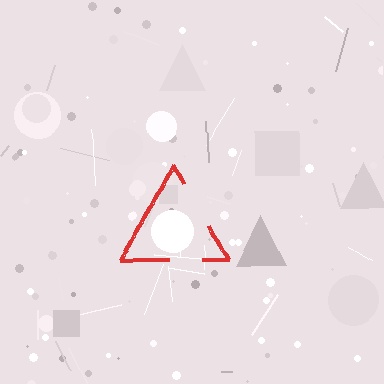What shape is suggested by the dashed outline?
The dashed outline suggests a triangle.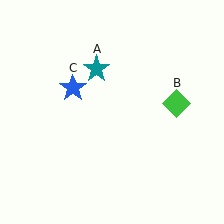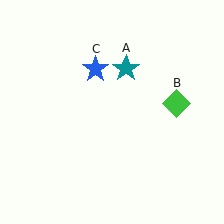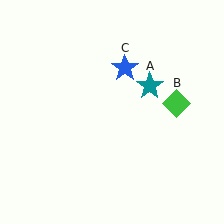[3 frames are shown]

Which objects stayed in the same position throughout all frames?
Green diamond (object B) remained stationary.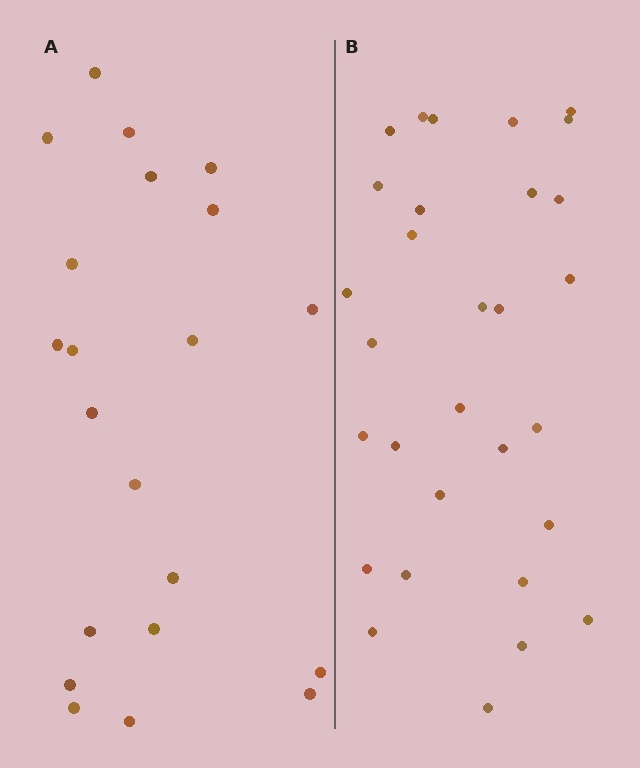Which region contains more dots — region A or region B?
Region B (the right region) has more dots.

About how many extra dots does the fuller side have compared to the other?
Region B has roughly 8 or so more dots than region A.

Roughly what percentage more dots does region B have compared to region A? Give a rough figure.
About 45% more.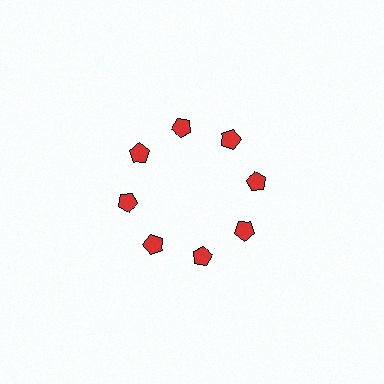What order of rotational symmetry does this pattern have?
This pattern has 8-fold rotational symmetry.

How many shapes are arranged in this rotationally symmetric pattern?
There are 8 shapes, arranged in 8 groups of 1.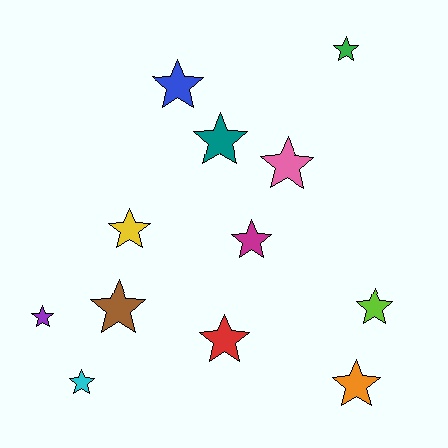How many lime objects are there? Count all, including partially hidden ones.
There is 1 lime object.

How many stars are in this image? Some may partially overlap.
There are 12 stars.